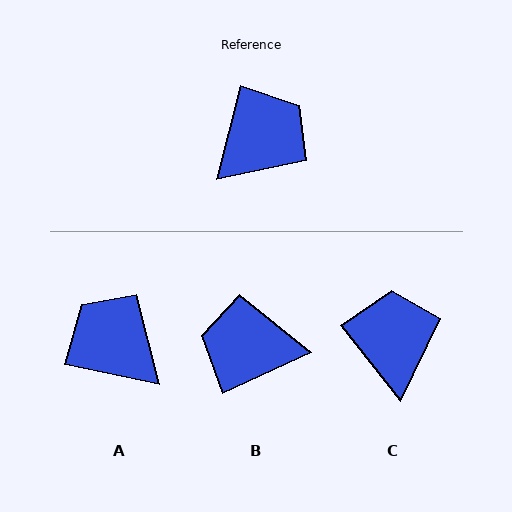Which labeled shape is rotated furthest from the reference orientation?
B, about 129 degrees away.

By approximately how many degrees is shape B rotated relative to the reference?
Approximately 129 degrees counter-clockwise.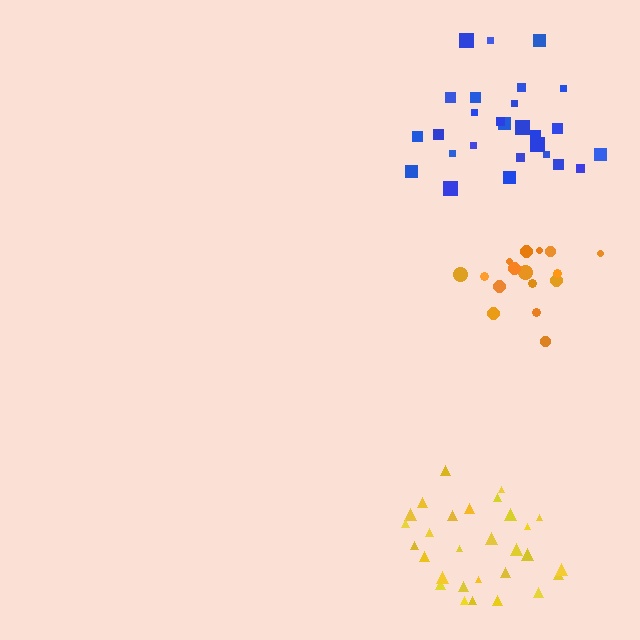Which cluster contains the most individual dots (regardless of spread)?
Yellow (29).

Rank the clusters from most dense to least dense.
orange, yellow, blue.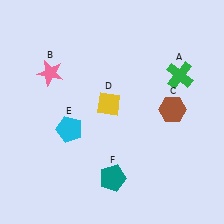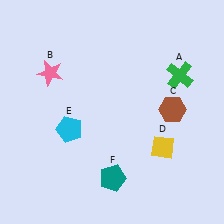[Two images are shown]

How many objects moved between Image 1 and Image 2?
1 object moved between the two images.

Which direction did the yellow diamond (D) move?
The yellow diamond (D) moved right.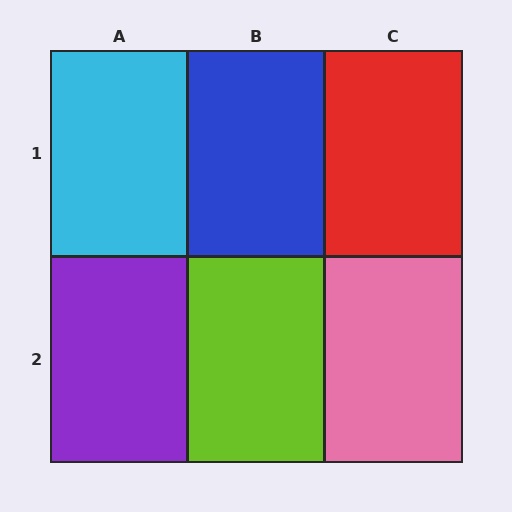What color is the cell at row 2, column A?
Purple.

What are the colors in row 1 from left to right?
Cyan, blue, red.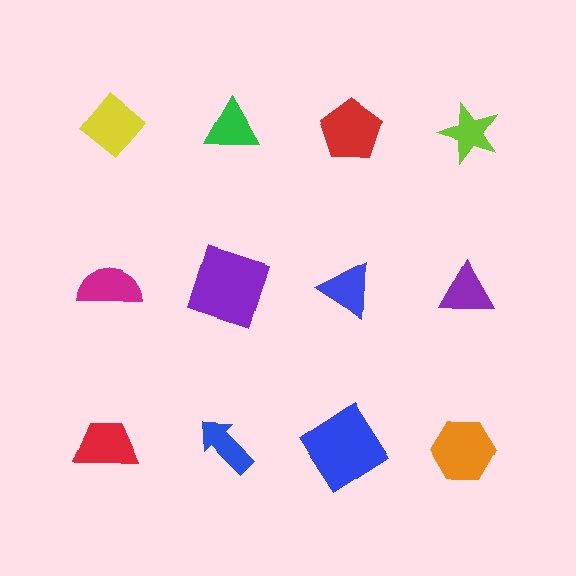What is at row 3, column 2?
A blue arrow.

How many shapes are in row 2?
4 shapes.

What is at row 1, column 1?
A yellow diamond.